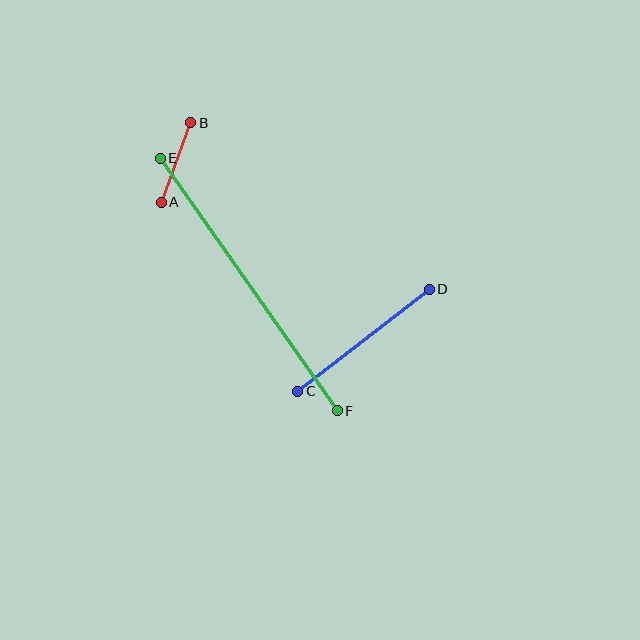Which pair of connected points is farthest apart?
Points E and F are farthest apart.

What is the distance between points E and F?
The distance is approximately 308 pixels.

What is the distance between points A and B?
The distance is approximately 85 pixels.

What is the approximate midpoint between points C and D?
The midpoint is at approximately (363, 340) pixels.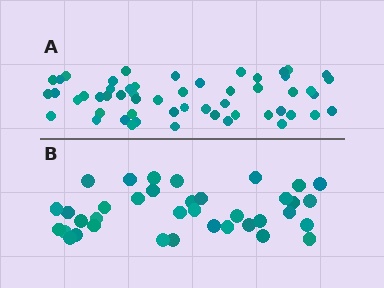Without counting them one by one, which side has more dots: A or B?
Region A (the top region) has more dots.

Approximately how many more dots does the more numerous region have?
Region A has approximately 15 more dots than region B.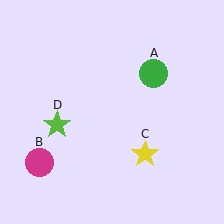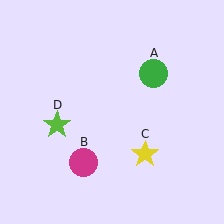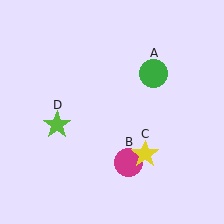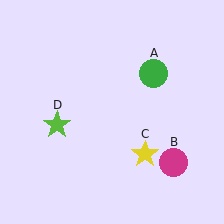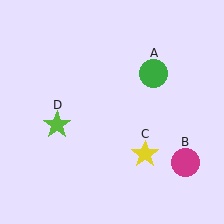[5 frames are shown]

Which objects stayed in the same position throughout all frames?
Green circle (object A) and yellow star (object C) and lime star (object D) remained stationary.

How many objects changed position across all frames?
1 object changed position: magenta circle (object B).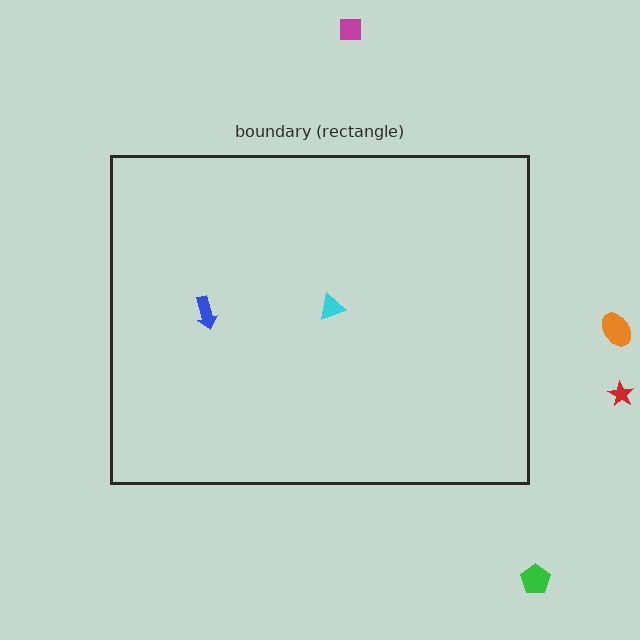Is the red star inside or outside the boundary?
Outside.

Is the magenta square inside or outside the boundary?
Outside.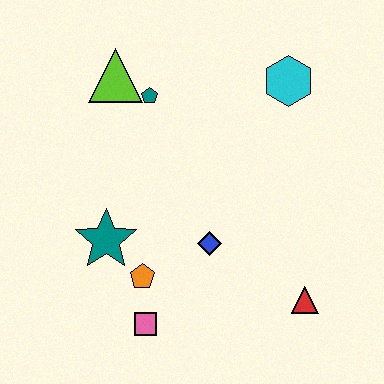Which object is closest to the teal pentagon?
The lime triangle is closest to the teal pentagon.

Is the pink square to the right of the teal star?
Yes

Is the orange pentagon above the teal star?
No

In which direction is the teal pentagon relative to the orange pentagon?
The teal pentagon is above the orange pentagon.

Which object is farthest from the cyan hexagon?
The pink square is farthest from the cyan hexagon.